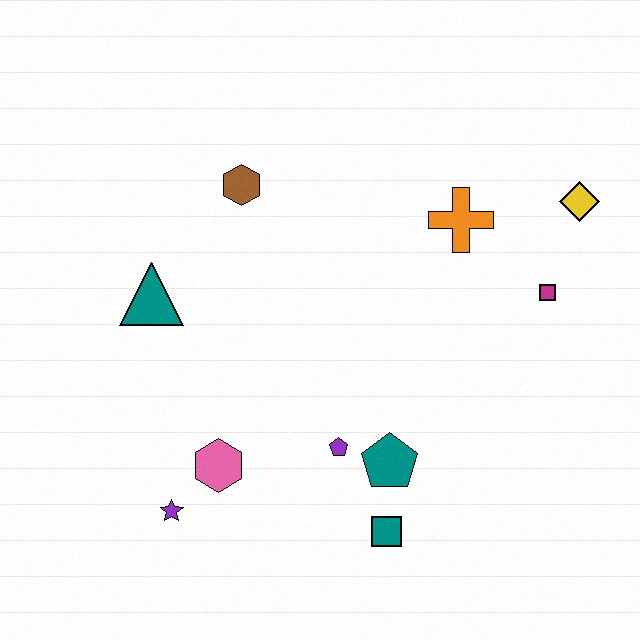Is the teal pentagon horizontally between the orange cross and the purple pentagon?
Yes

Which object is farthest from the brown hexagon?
The teal square is farthest from the brown hexagon.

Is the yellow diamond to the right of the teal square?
Yes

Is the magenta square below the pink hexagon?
No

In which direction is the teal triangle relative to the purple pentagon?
The teal triangle is to the left of the purple pentagon.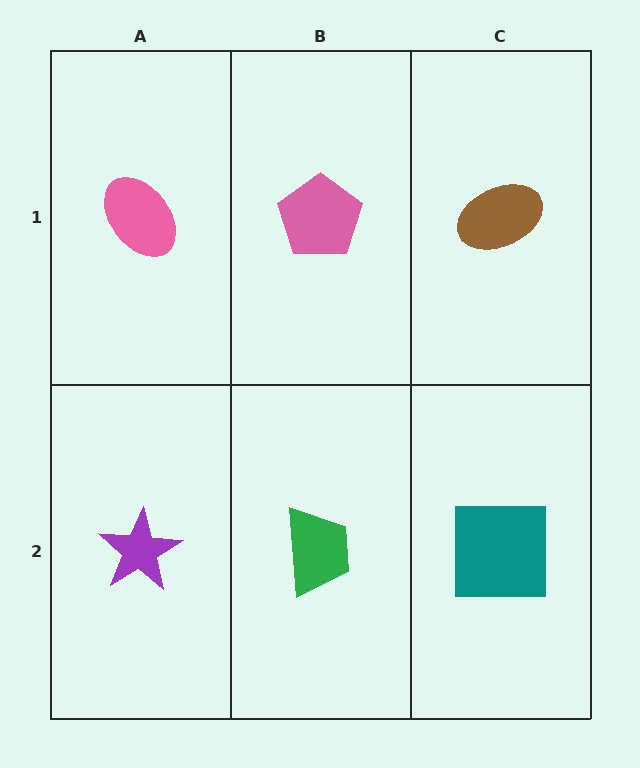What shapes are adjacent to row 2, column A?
A pink ellipse (row 1, column A), a green trapezoid (row 2, column B).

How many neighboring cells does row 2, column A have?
2.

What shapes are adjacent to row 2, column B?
A pink pentagon (row 1, column B), a purple star (row 2, column A), a teal square (row 2, column C).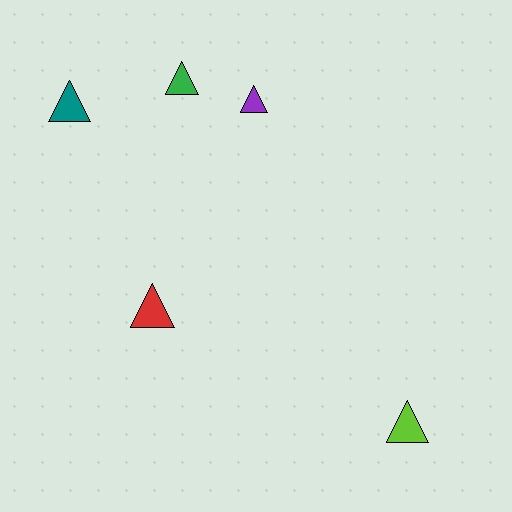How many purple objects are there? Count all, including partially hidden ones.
There is 1 purple object.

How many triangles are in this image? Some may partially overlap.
There are 5 triangles.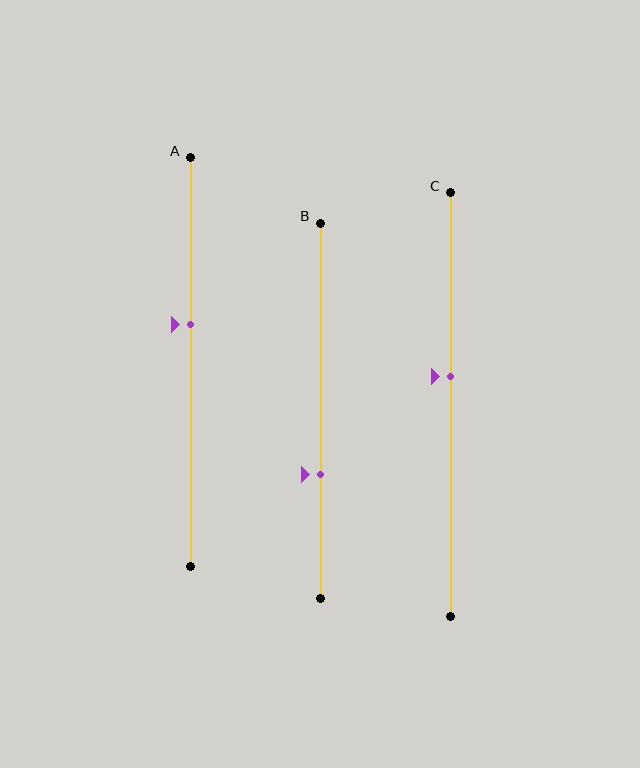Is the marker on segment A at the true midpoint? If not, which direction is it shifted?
No, the marker on segment A is shifted upward by about 9% of the segment length.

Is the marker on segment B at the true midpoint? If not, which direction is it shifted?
No, the marker on segment B is shifted downward by about 17% of the segment length.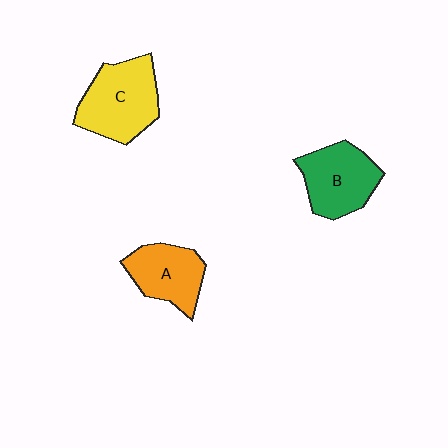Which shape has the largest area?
Shape C (yellow).